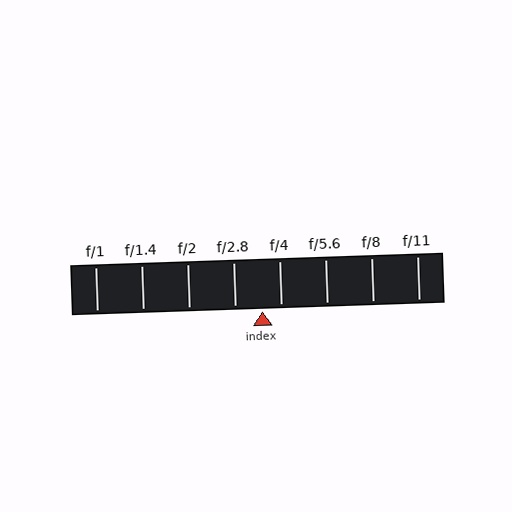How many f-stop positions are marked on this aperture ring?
There are 8 f-stop positions marked.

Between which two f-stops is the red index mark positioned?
The index mark is between f/2.8 and f/4.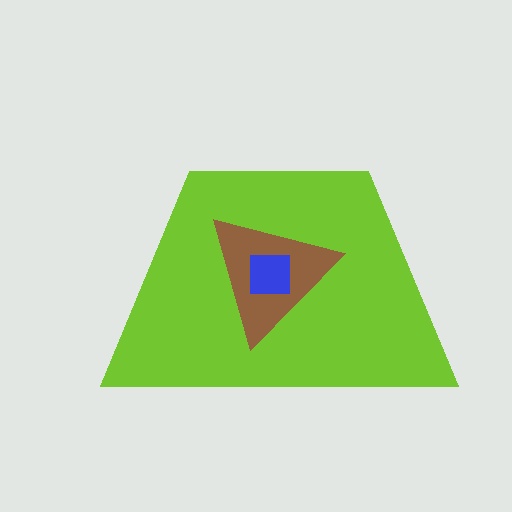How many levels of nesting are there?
3.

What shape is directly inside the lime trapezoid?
The brown triangle.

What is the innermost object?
The blue square.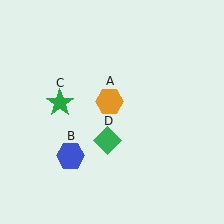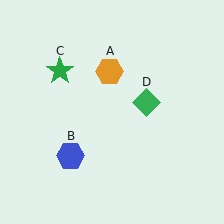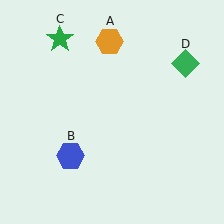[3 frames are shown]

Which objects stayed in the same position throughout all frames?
Blue hexagon (object B) remained stationary.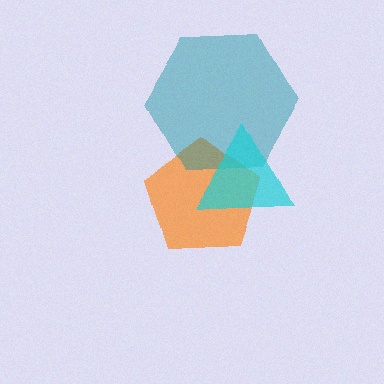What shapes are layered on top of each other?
The layered shapes are: an orange pentagon, a teal hexagon, a cyan triangle.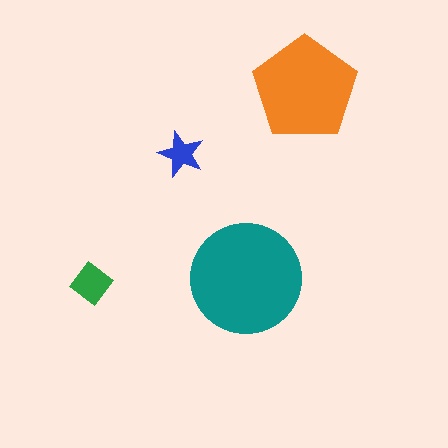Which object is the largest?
The teal circle.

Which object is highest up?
The orange pentagon is topmost.